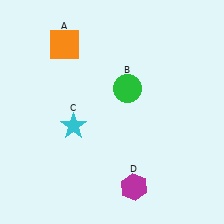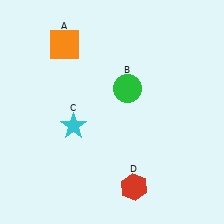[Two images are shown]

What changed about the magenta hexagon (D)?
In Image 1, D is magenta. In Image 2, it changed to red.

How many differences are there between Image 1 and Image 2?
There is 1 difference between the two images.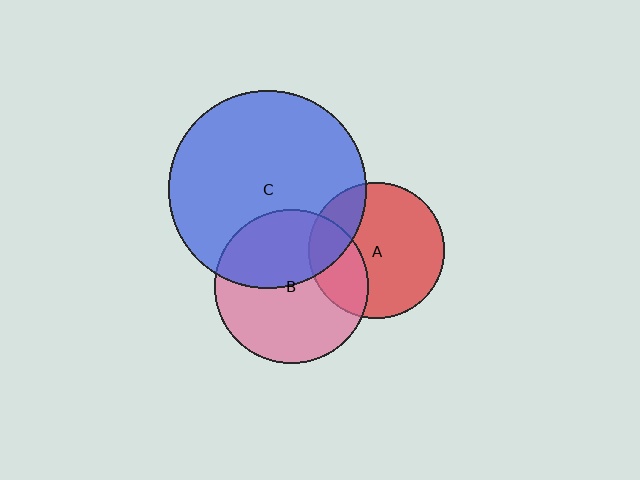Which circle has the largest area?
Circle C (blue).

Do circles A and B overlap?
Yes.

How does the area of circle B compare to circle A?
Approximately 1.3 times.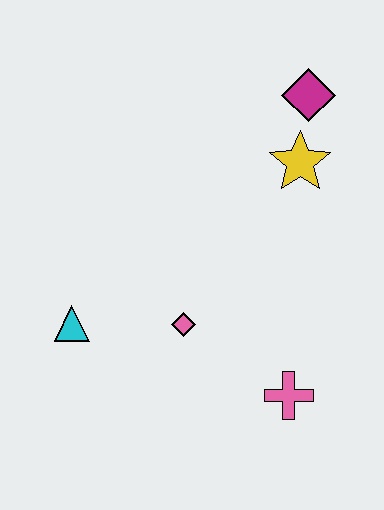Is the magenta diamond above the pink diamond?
Yes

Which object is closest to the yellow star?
The magenta diamond is closest to the yellow star.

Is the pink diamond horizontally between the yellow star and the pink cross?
No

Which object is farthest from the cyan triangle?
The magenta diamond is farthest from the cyan triangle.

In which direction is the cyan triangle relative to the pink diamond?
The cyan triangle is to the left of the pink diamond.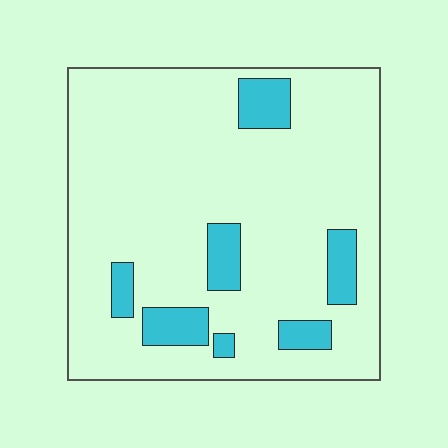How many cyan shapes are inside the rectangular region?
7.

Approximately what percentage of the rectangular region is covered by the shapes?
Approximately 15%.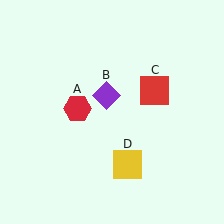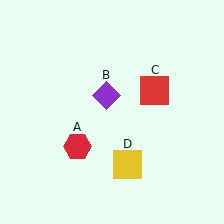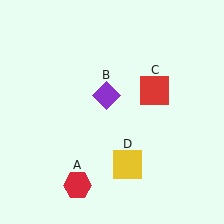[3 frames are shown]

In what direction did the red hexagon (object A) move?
The red hexagon (object A) moved down.